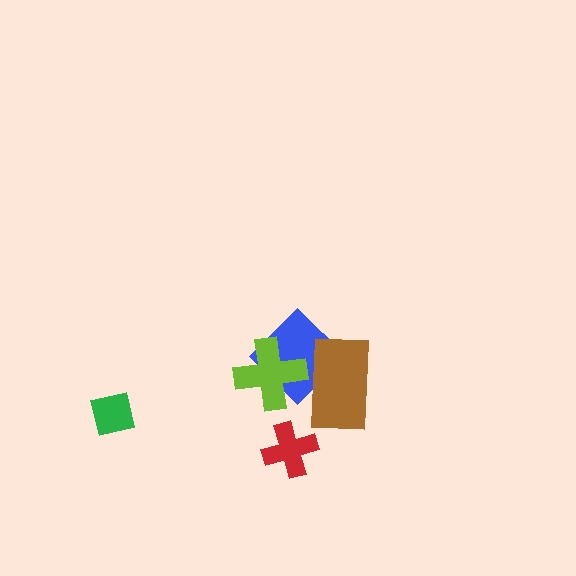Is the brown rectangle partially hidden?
Yes, it is partially covered by another shape.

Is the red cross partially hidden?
No, no other shape covers it.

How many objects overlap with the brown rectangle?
2 objects overlap with the brown rectangle.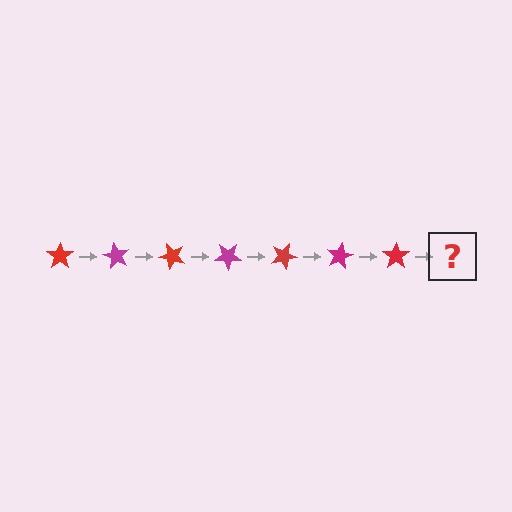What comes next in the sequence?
The next element should be a magenta star, rotated 420 degrees from the start.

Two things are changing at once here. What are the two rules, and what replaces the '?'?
The two rules are that it rotates 60 degrees each step and the color cycles through red and magenta. The '?' should be a magenta star, rotated 420 degrees from the start.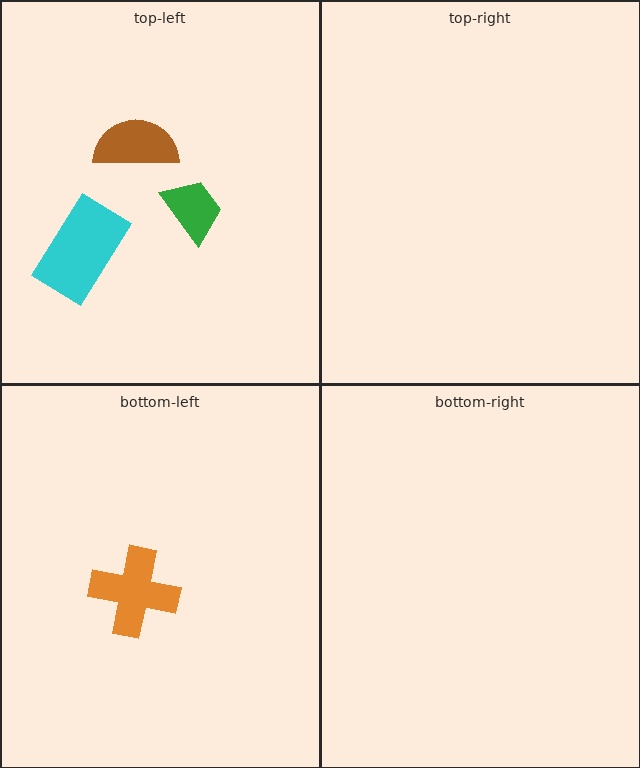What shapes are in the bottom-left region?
The orange cross.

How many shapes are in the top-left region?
3.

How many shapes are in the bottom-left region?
1.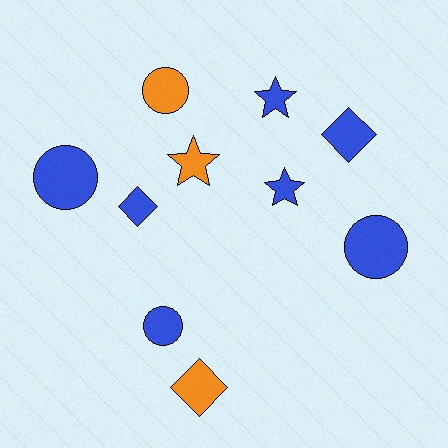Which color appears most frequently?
Blue, with 7 objects.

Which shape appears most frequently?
Circle, with 4 objects.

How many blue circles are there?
There are 3 blue circles.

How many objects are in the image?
There are 10 objects.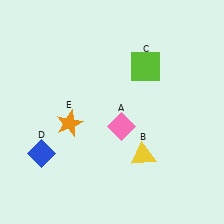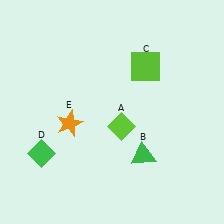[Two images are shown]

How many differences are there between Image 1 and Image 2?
There are 3 differences between the two images.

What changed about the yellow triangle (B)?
In Image 1, B is yellow. In Image 2, it changed to green.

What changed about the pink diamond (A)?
In Image 1, A is pink. In Image 2, it changed to lime.